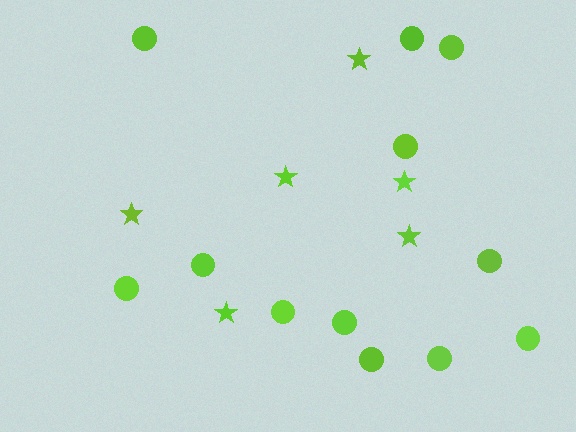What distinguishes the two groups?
There are 2 groups: one group of stars (6) and one group of circles (12).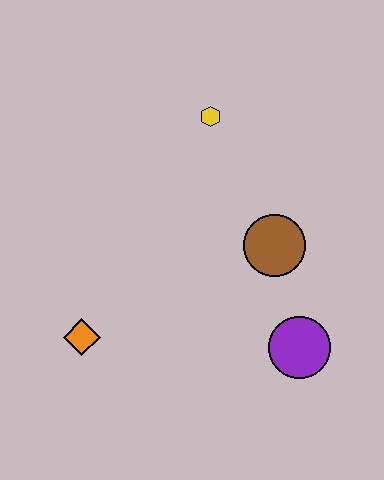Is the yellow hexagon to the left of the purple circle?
Yes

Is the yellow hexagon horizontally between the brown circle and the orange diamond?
Yes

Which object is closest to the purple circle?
The brown circle is closest to the purple circle.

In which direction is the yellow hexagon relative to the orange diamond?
The yellow hexagon is above the orange diamond.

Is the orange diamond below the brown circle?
Yes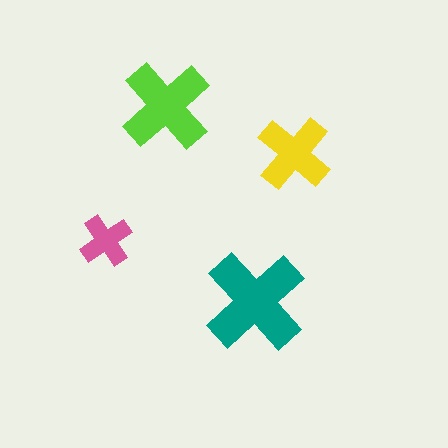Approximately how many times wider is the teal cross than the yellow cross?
About 1.5 times wider.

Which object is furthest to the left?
The pink cross is leftmost.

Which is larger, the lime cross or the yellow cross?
The lime one.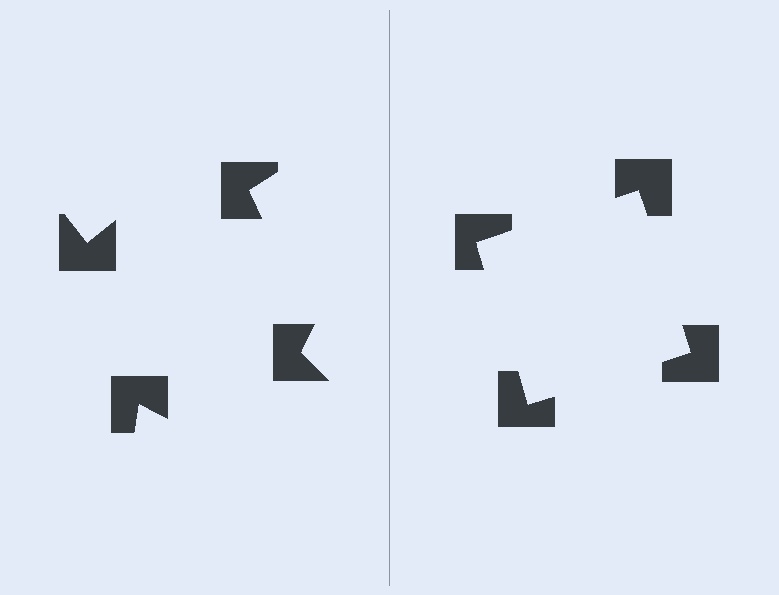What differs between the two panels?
The notched squares are positioned identically on both sides; only the wedge orientations differ. On the right they align to a square; on the left they are misaligned.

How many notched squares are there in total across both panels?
8 — 4 on each side.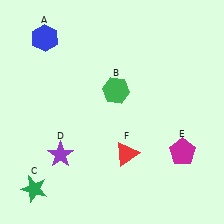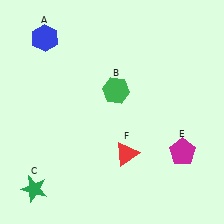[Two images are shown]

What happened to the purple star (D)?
The purple star (D) was removed in Image 2. It was in the bottom-left area of Image 1.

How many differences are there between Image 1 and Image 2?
There is 1 difference between the two images.